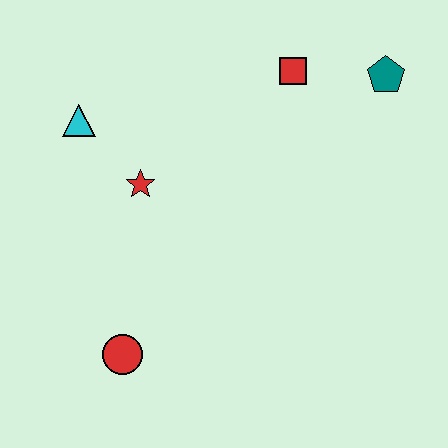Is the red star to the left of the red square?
Yes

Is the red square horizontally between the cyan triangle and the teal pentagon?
Yes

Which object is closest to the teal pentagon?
The red square is closest to the teal pentagon.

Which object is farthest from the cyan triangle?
The teal pentagon is farthest from the cyan triangle.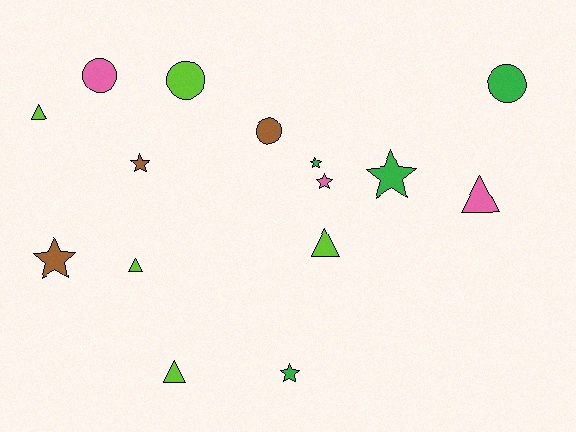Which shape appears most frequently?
Star, with 6 objects.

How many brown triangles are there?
There are no brown triangles.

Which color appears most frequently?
Lime, with 5 objects.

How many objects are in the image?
There are 15 objects.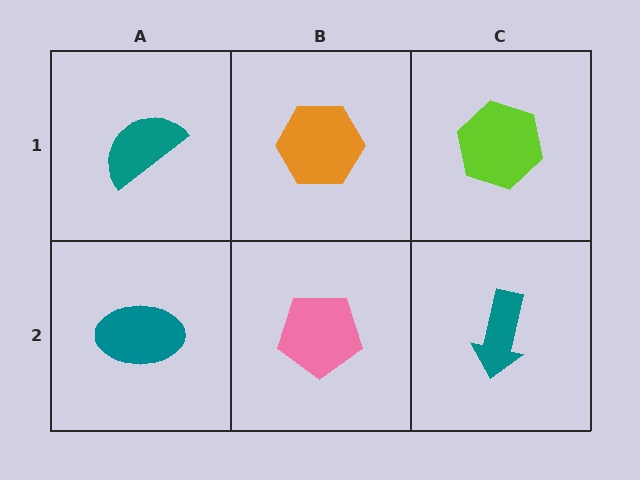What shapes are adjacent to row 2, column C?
A lime hexagon (row 1, column C), a pink pentagon (row 2, column B).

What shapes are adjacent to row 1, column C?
A teal arrow (row 2, column C), an orange hexagon (row 1, column B).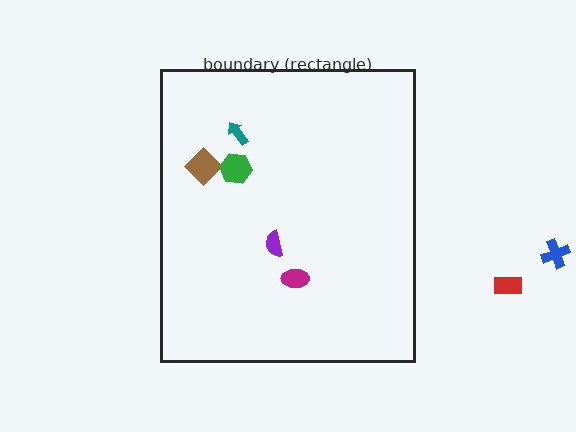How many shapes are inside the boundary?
5 inside, 2 outside.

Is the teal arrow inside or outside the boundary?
Inside.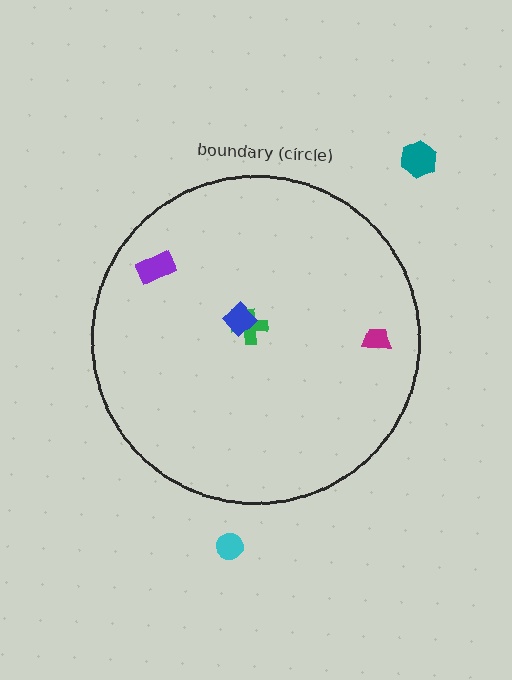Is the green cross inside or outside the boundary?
Inside.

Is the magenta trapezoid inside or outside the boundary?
Inside.